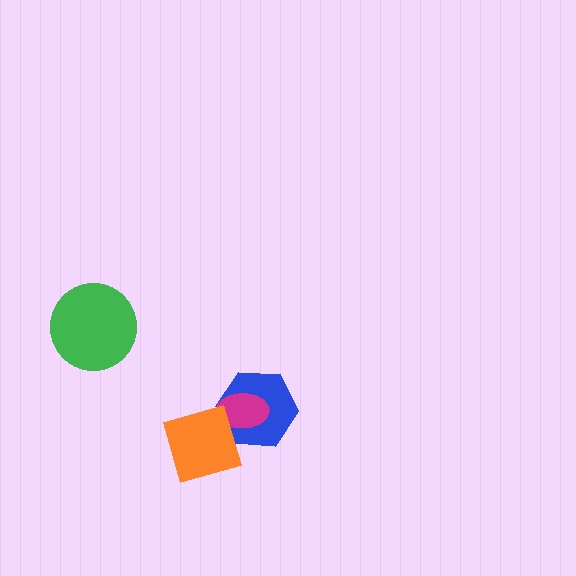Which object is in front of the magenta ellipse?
The orange diamond is in front of the magenta ellipse.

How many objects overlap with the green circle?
0 objects overlap with the green circle.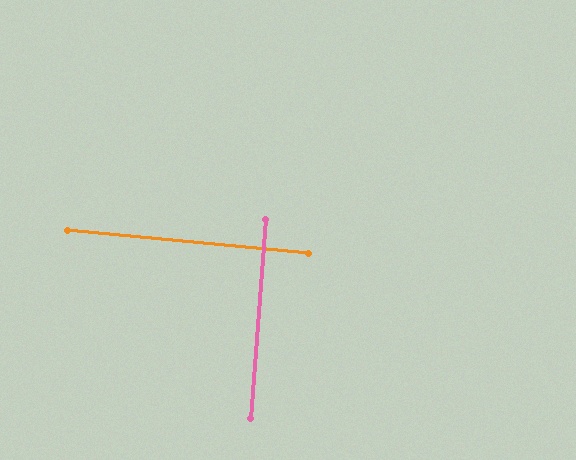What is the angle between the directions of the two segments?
Approximately 89 degrees.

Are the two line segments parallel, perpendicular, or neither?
Perpendicular — they meet at approximately 89°.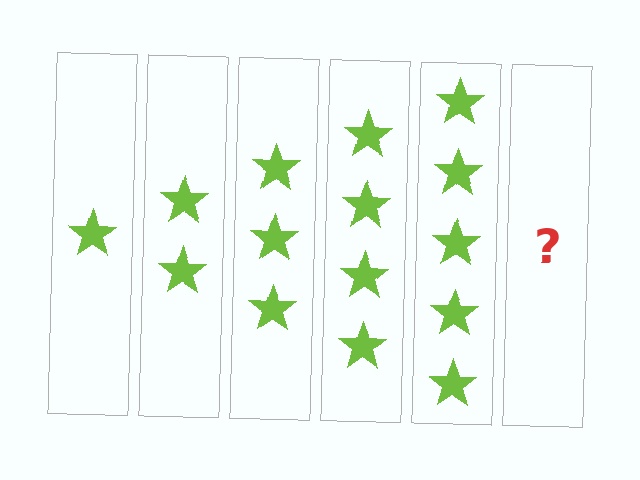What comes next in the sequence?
The next element should be 6 stars.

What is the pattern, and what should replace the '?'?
The pattern is that each step adds one more star. The '?' should be 6 stars.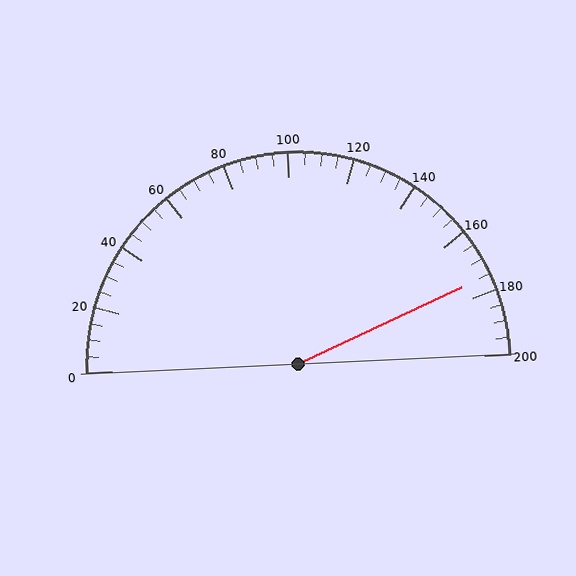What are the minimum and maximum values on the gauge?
The gauge ranges from 0 to 200.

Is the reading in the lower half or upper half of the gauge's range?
The reading is in the upper half of the range (0 to 200).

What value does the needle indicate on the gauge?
The needle indicates approximately 175.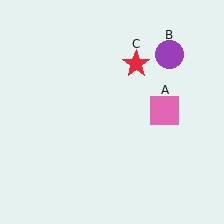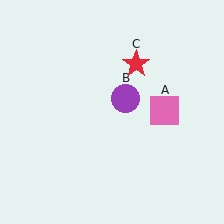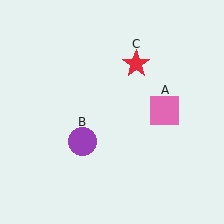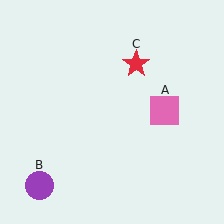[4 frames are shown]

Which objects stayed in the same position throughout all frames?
Pink square (object A) and red star (object C) remained stationary.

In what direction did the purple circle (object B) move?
The purple circle (object B) moved down and to the left.